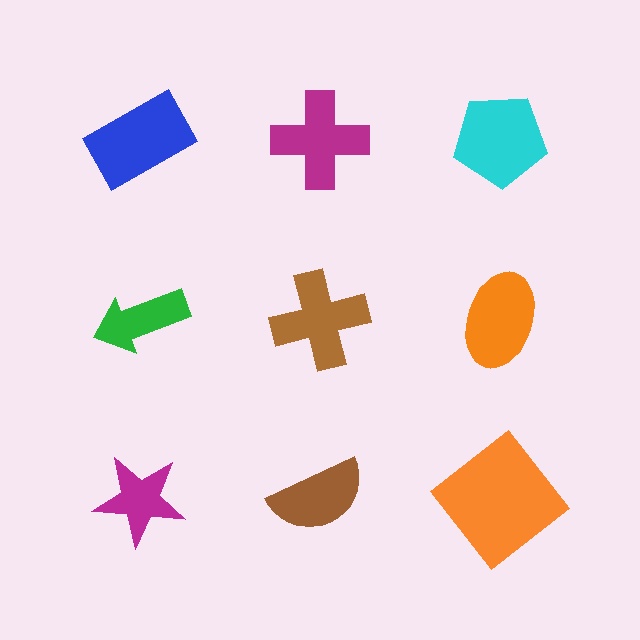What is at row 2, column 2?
A brown cross.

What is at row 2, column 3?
An orange ellipse.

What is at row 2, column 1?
A green arrow.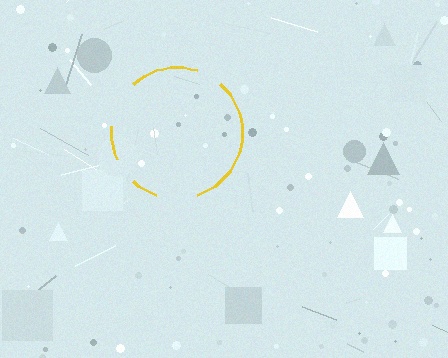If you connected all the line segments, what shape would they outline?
They would outline a circle.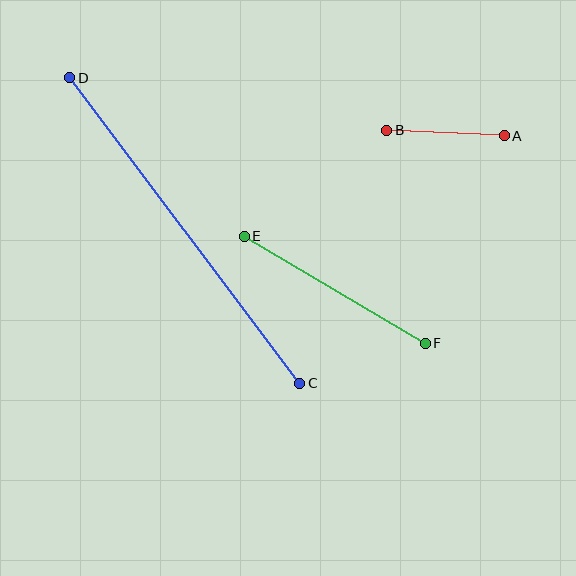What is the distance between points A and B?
The distance is approximately 117 pixels.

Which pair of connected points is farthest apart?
Points C and D are farthest apart.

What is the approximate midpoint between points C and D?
The midpoint is at approximately (185, 230) pixels.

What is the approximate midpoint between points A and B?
The midpoint is at approximately (446, 133) pixels.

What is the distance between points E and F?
The distance is approximately 210 pixels.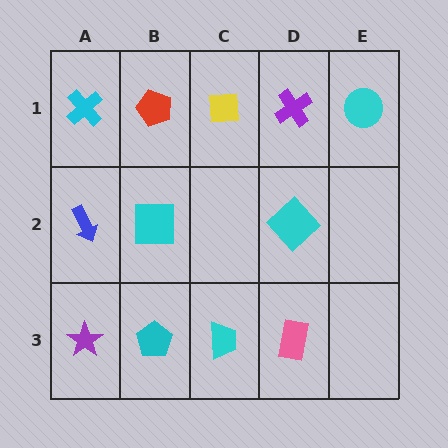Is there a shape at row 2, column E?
No, that cell is empty.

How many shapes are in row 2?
3 shapes.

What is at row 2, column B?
A cyan square.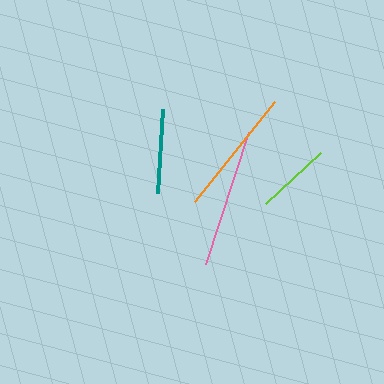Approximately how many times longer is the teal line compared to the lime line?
The teal line is approximately 1.1 times the length of the lime line.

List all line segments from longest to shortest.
From longest to shortest: pink, orange, teal, lime.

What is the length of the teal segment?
The teal segment is approximately 84 pixels long.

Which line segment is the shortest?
The lime line is the shortest at approximately 75 pixels.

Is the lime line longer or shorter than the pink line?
The pink line is longer than the lime line.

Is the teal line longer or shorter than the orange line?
The orange line is longer than the teal line.